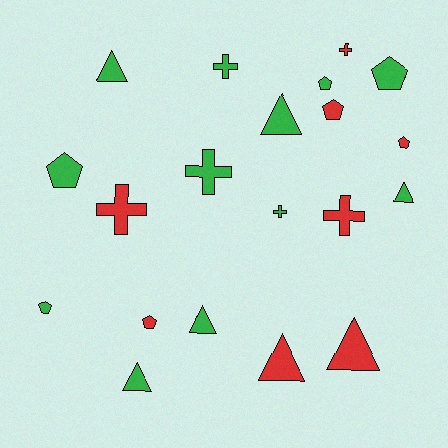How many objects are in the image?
There are 20 objects.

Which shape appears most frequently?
Triangle, with 7 objects.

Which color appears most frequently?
Green, with 12 objects.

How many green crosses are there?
There are 3 green crosses.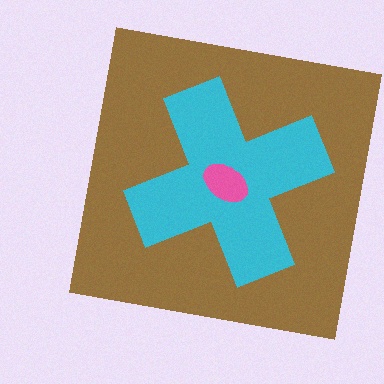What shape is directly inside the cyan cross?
The pink ellipse.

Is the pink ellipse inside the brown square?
Yes.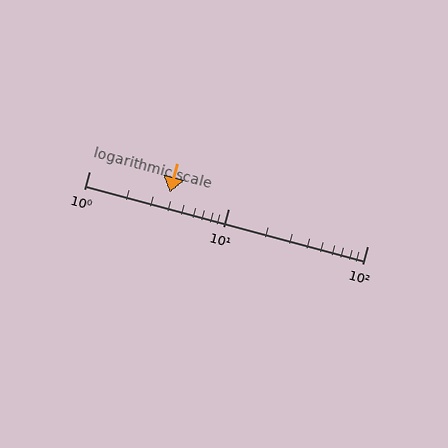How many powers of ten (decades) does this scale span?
The scale spans 2 decades, from 1 to 100.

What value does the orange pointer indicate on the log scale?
The pointer indicates approximately 3.8.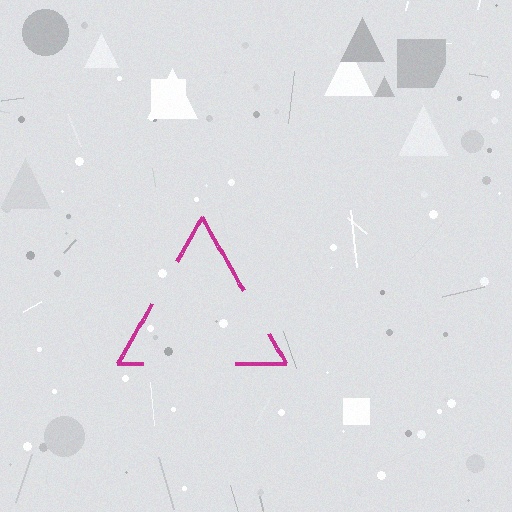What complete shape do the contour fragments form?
The contour fragments form a triangle.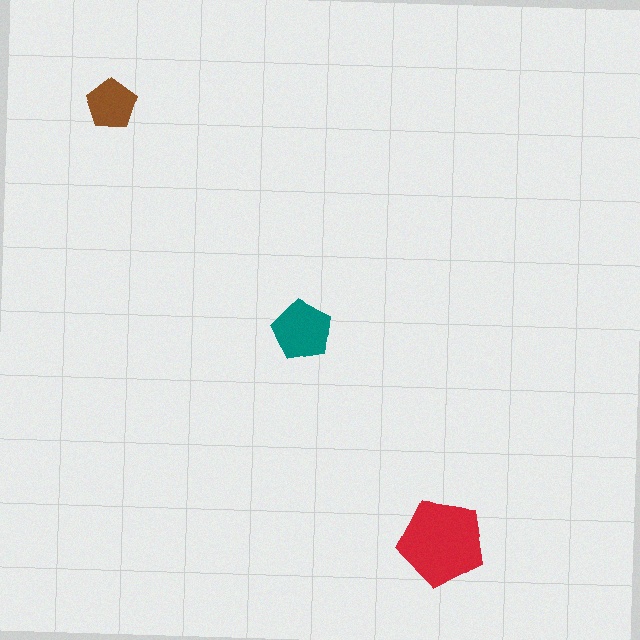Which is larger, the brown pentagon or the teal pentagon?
The teal one.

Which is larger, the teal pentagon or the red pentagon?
The red one.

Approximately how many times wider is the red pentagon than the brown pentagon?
About 1.5 times wider.